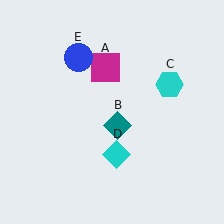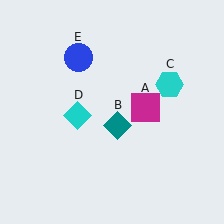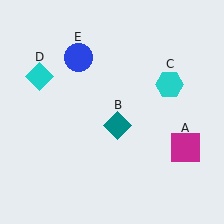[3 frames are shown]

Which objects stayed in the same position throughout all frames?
Teal diamond (object B) and cyan hexagon (object C) and blue circle (object E) remained stationary.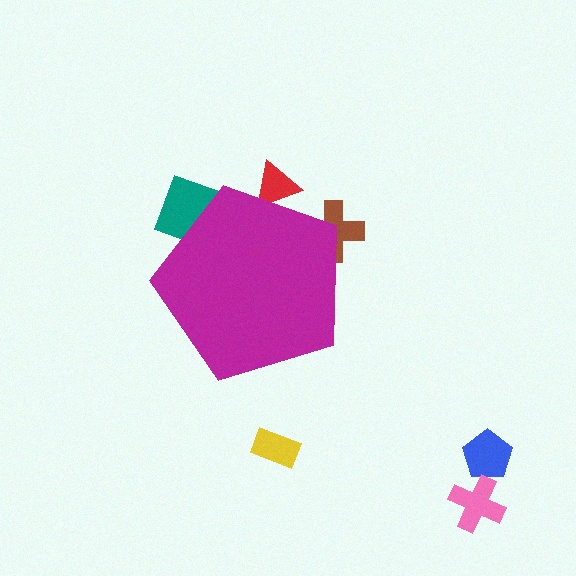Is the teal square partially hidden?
Yes, the teal square is partially hidden behind the magenta pentagon.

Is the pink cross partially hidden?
No, the pink cross is fully visible.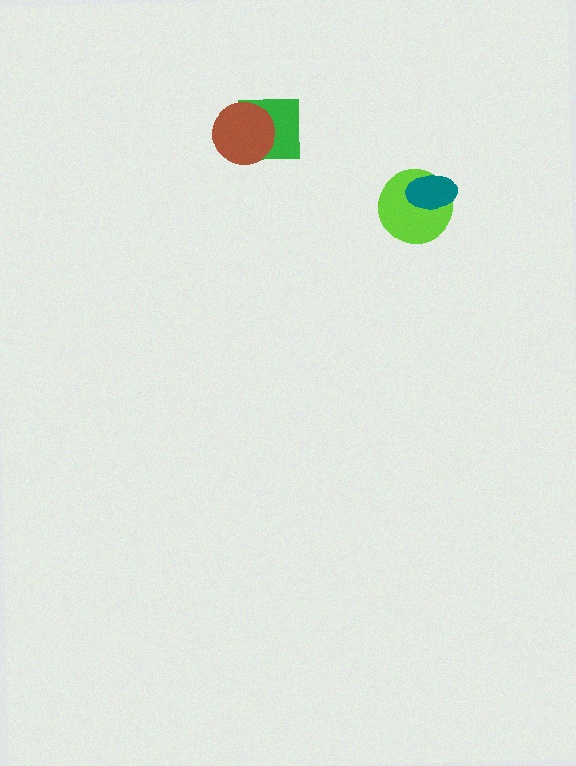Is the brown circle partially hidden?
No, no other shape covers it.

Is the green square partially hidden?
Yes, it is partially covered by another shape.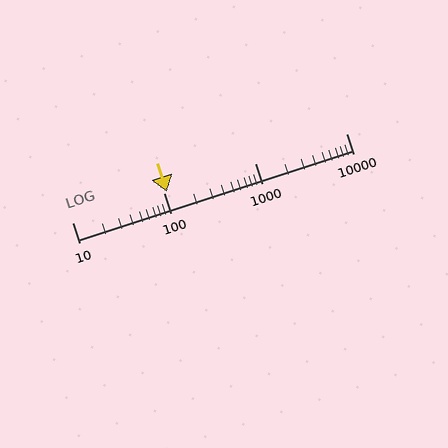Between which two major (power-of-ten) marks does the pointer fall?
The pointer is between 100 and 1000.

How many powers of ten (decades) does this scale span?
The scale spans 3 decades, from 10 to 10000.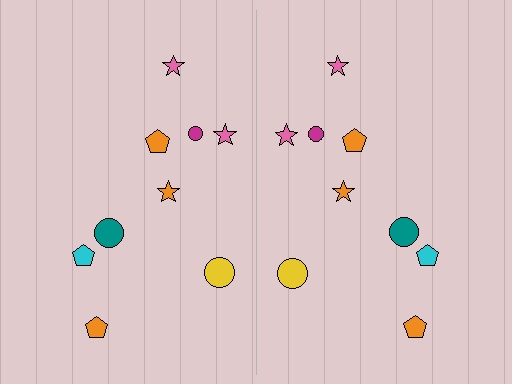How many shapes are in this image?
There are 18 shapes in this image.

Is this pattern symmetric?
Yes, this pattern has bilateral (reflection) symmetry.